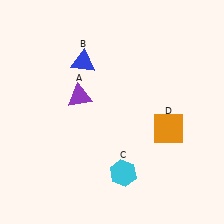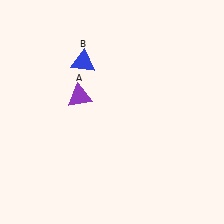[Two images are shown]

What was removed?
The orange square (D), the cyan hexagon (C) were removed in Image 2.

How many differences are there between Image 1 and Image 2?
There are 2 differences between the two images.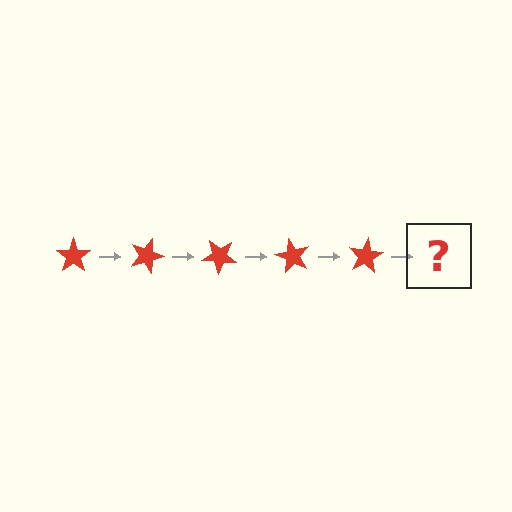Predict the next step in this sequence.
The next step is a red star rotated 100 degrees.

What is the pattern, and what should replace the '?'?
The pattern is that the star rotates 20 degrees each step. The '?' should be a red star rotated 100 degrees.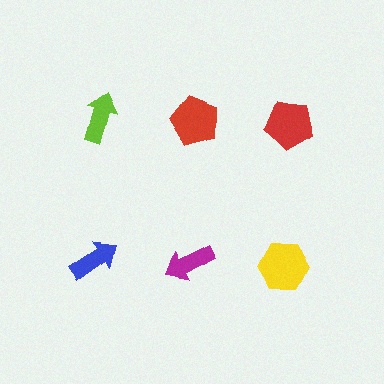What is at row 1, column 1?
A lime arrow.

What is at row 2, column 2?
A magenta arrow.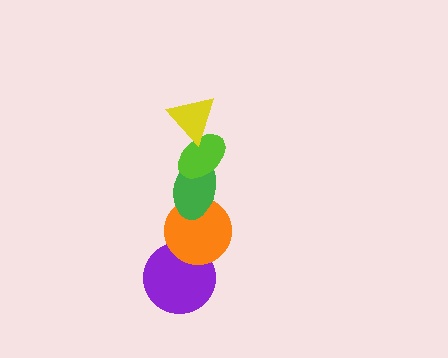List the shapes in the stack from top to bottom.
From top to bottom: the yellow triangle, the lime ellipse, the green ellipse, the orange circle, the purple circle.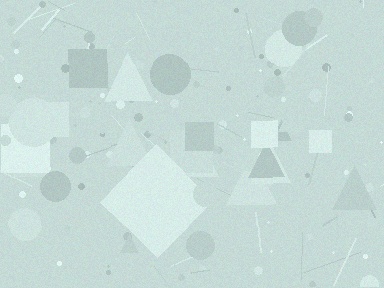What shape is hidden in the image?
A diamond is hidden in the image.